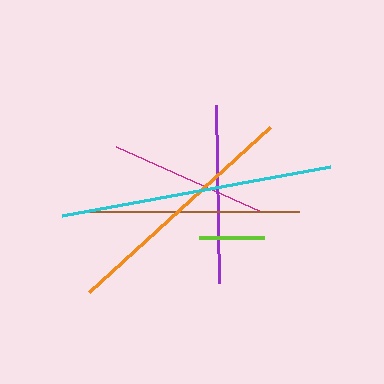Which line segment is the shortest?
The lime line is the shortest at approximately 65 pixels.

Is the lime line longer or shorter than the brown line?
The brown line is longer than the lime line.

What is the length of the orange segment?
The orange segment is approximately 246 pixels long.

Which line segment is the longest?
The cyan line is the longest at approximately 273 pixels.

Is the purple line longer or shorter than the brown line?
The brown line is longer than the purple line.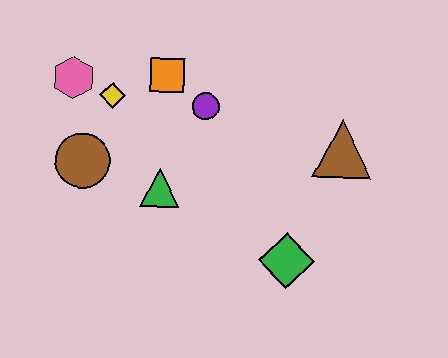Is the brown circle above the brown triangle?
No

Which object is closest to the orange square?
The purple circle is closest to the orange square.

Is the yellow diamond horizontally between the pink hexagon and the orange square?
Yes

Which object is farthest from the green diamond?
The pink hexagon is farthest from the green diamond.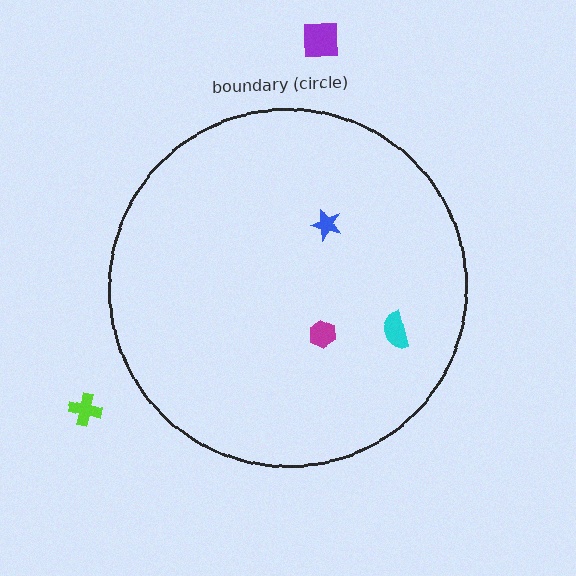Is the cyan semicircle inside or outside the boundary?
Inside.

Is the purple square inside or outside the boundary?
Outside.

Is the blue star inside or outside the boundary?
Inside.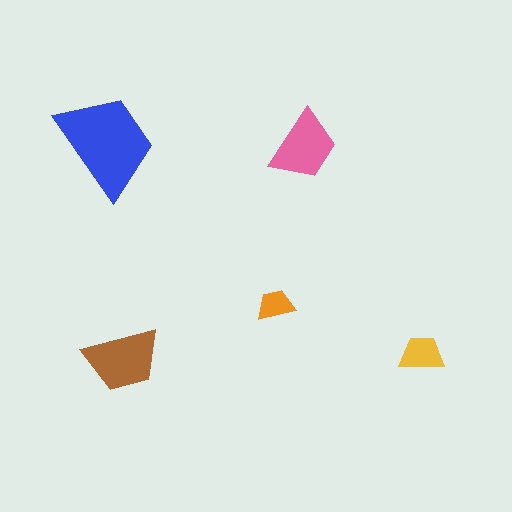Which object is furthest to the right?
The yellow trapezoid is rightmost.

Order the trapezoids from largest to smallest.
the blue one, the brown one, the pink one, the yellow one, the orange one.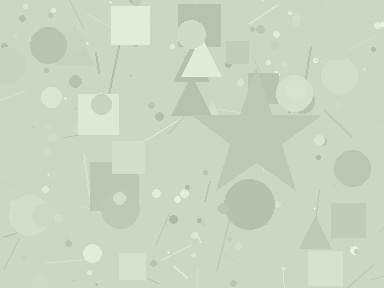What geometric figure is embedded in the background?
A star is embedded in the background.